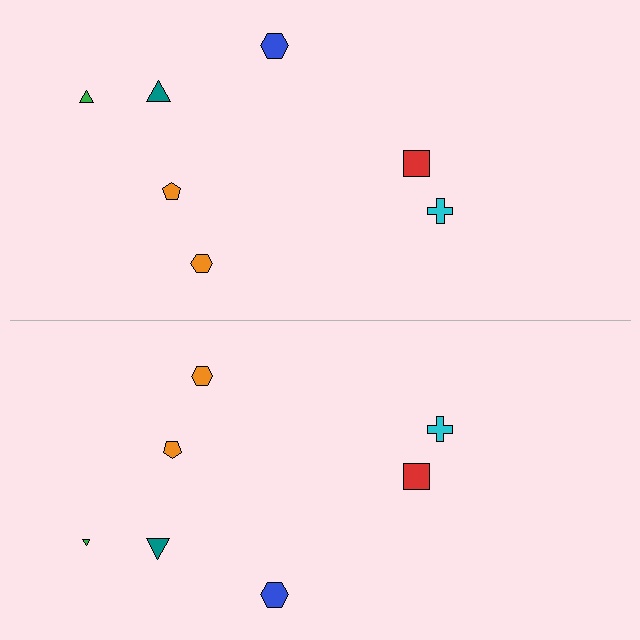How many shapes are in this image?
There are 14 shapes in this image.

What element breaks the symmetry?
The green triangle on the bottom side has a different size than its mirror counterpart.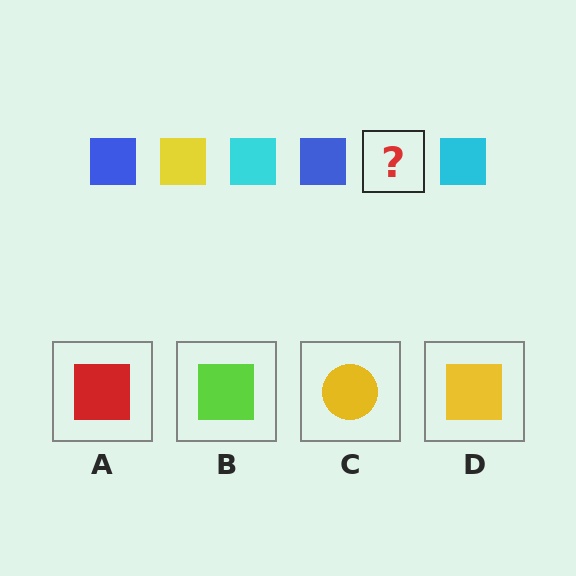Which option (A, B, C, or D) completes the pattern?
D.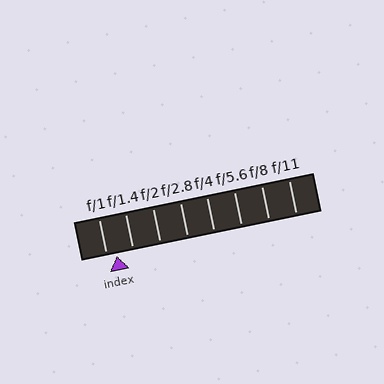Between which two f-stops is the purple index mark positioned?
The index mark is between f/1 and f/1.4.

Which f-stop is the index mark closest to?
The index mark is closest to f/1.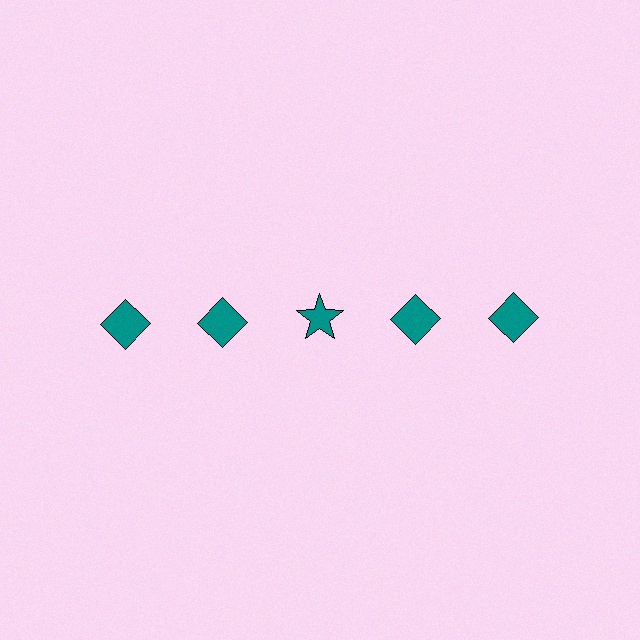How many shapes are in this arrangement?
There are 5 shapes arranged in a grid pattern.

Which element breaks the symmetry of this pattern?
The teal star in the top row, center column breaks the symmetry. All other shapes are teal diamonds.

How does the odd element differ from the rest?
It has a different shape: star instead of diamond.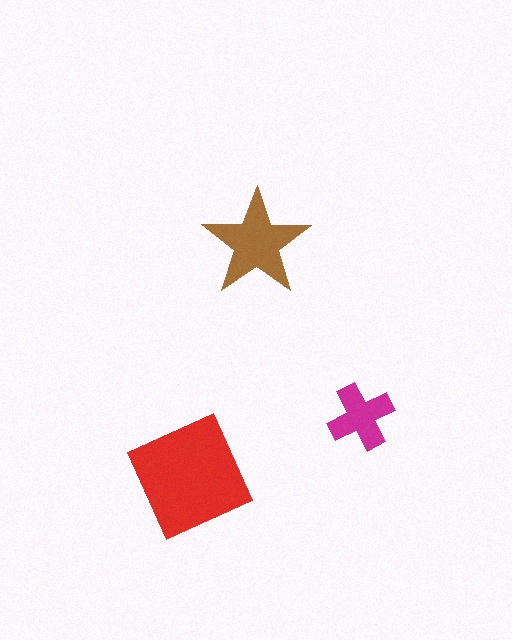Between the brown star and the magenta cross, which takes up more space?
The brown star.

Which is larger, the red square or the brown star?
The red square.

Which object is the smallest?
The magenta cross.